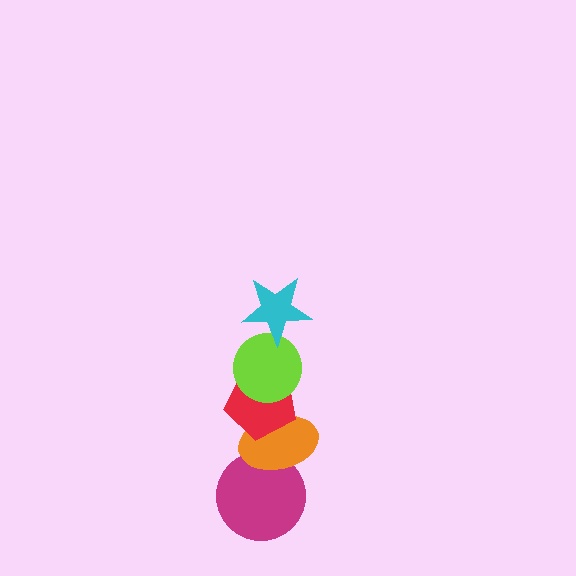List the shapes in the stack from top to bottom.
From top to bottom: the cyan star, the lime circle, the red pentagon, the orange ellipse, the magenta circle.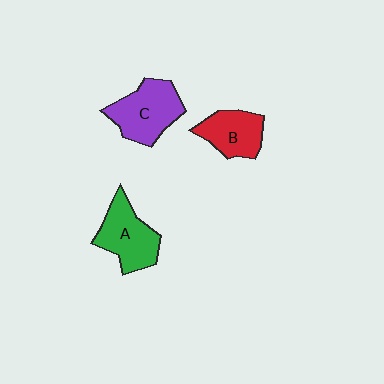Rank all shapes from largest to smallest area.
From largest to smallest: C (purple), A (green), B (red).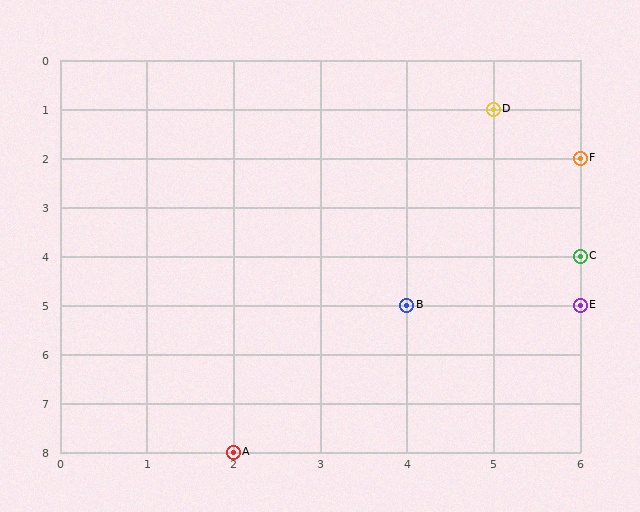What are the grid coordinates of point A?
Point A is at grid coordinates (2, 8).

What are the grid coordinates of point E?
Point E is at grid coordinates (6, 5).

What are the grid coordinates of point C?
Point C is at grid coordinates (6, 4).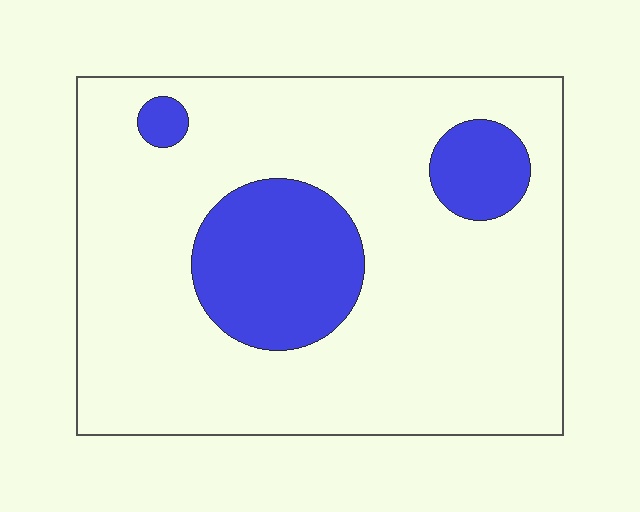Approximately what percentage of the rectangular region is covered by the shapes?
Approximately 20%.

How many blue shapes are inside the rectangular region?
3.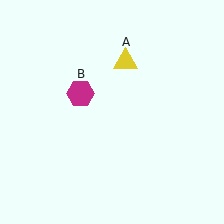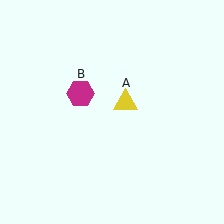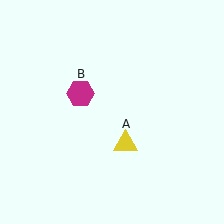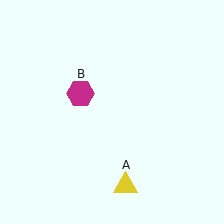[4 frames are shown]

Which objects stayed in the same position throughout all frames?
Magenta hexagon (object B) remained stationary.